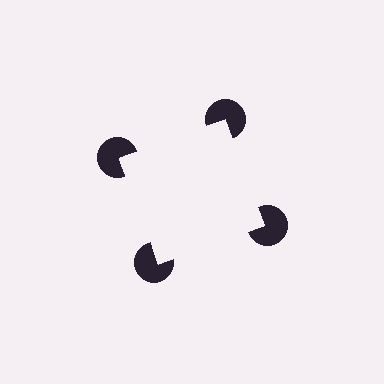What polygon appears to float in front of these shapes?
An illusory square — its edges are inferred from the aligned wedge cuts in the pac-man discs, not physically drawn.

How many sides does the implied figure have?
4 sides.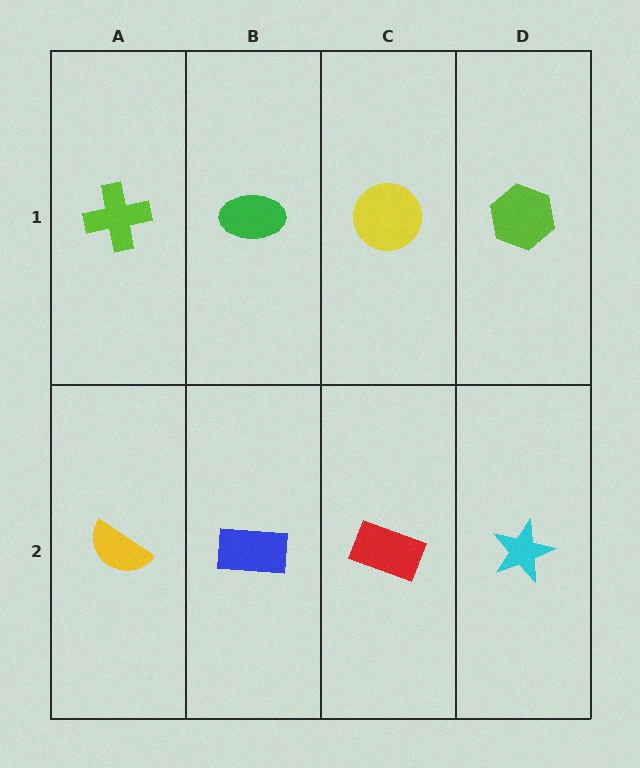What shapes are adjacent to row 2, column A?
A lime cross (row 1, column A), a blue rectangle (row 2, column B).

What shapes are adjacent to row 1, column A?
A yellow semicircle (row 2, column A), a green ellipse (row 1, column B).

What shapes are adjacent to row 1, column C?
A red rectangle (row 2, column C), a green ellipse (row 1, column B), a lime hexagon (row 1, column D).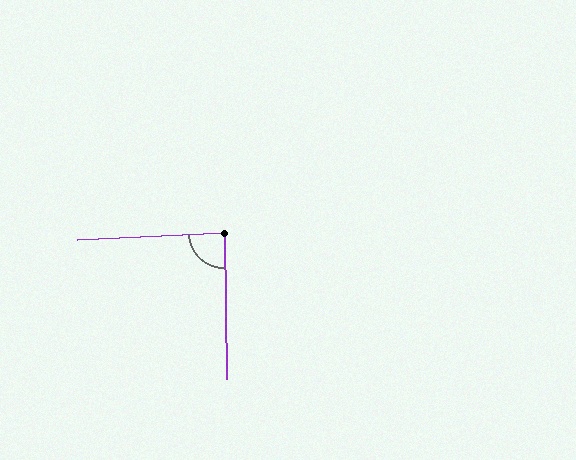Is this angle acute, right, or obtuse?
It is approximately a right angle.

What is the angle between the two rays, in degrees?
Approximately 88 degrees.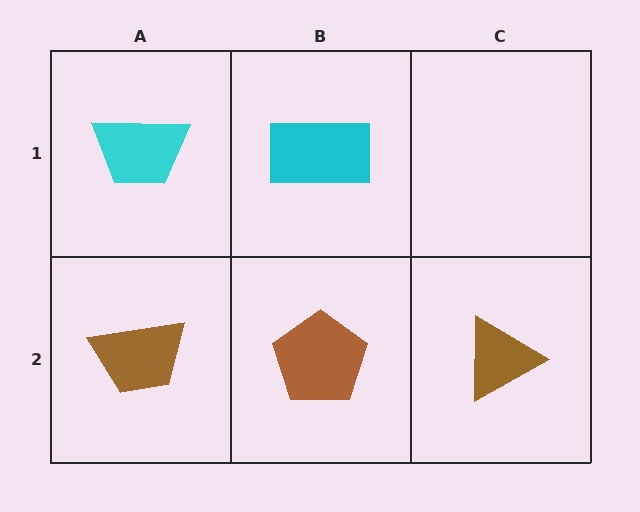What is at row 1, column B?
A cyan rectangle.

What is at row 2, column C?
A brown triangle.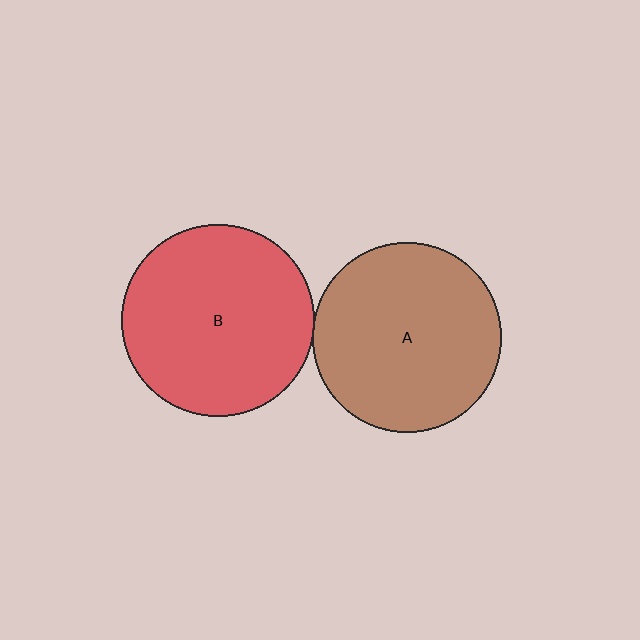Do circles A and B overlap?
Yes.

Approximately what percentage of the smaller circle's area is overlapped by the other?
Approximately 5%.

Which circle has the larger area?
Circle B (red).